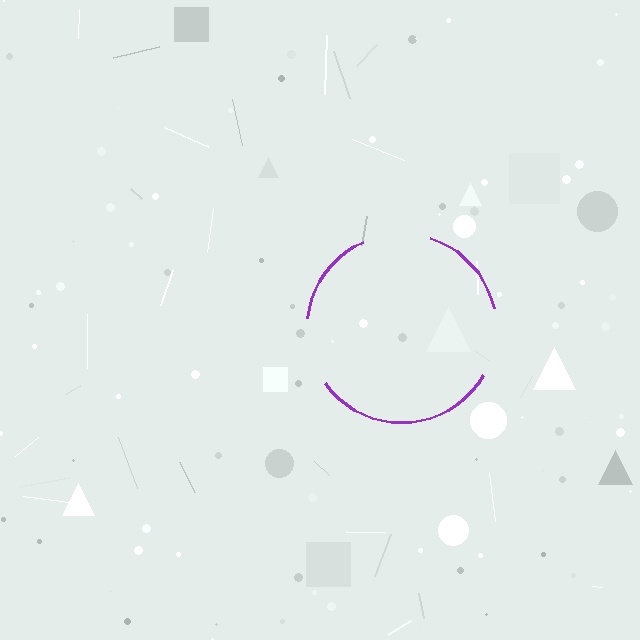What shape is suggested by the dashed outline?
The dashed outline suggests a circle.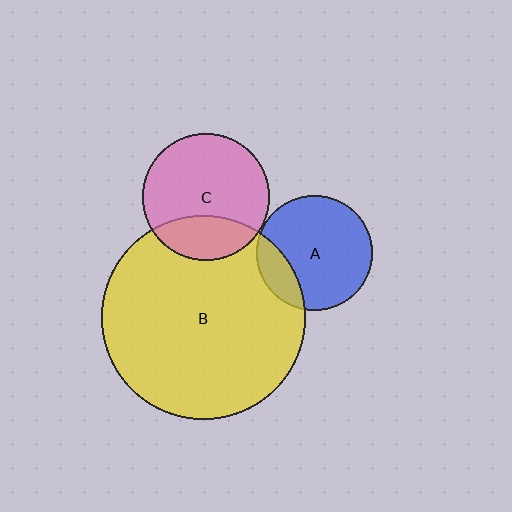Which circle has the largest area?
Circle B (yellow).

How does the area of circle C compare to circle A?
Approximately 1.2 times.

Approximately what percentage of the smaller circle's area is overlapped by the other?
Approximately 20%.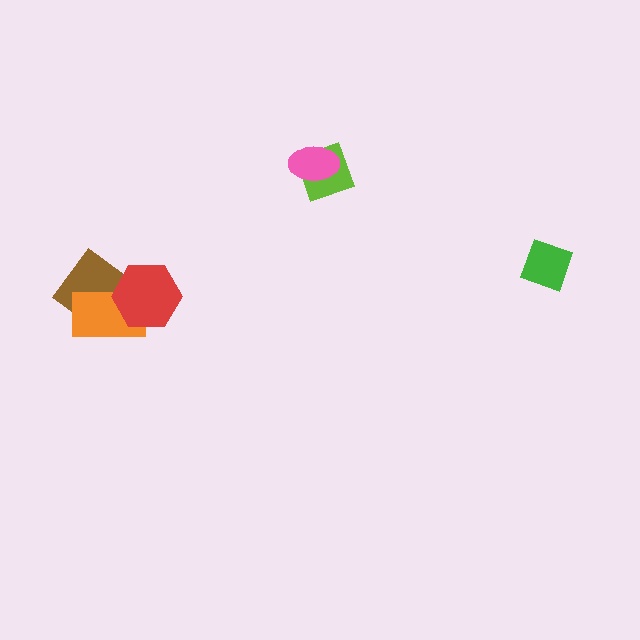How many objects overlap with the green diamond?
0 objects overlap with the green diamond.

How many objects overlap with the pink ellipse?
1 object overlaps with the pink ellipse.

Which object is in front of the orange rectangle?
The red hexagon is in front of the orange rectangle.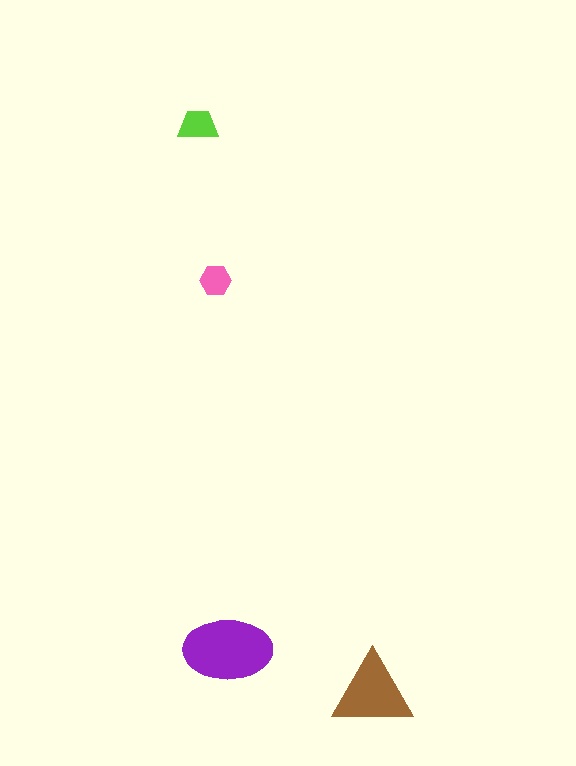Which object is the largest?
The purple ellipse.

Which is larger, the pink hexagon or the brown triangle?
The brown triangle.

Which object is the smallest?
The pink hexagon.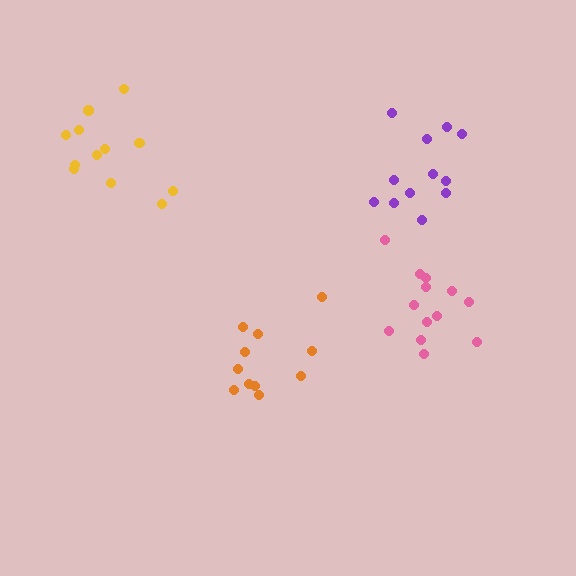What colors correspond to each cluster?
The clusters are colored: purple, pink, yellow, orange.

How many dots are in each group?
Group 1: 12 dots, Group 2: 13 dots, Group 3: 12 dots, Group 4: 11 dots (48 total).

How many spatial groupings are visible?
There are 4 spatial groupings.